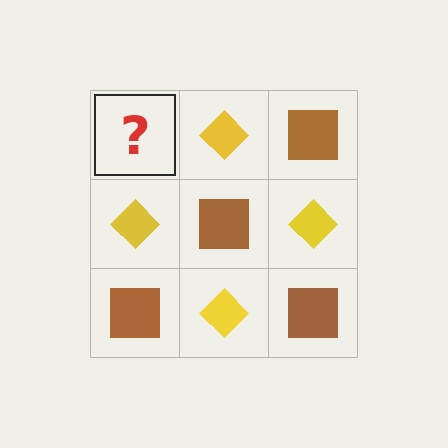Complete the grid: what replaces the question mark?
The question mark should be replaced with a brown square.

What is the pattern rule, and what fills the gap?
The rule is that it alternates brown square and yellow diamond in a checkerboard pattern. The gap should be filled with a brown square.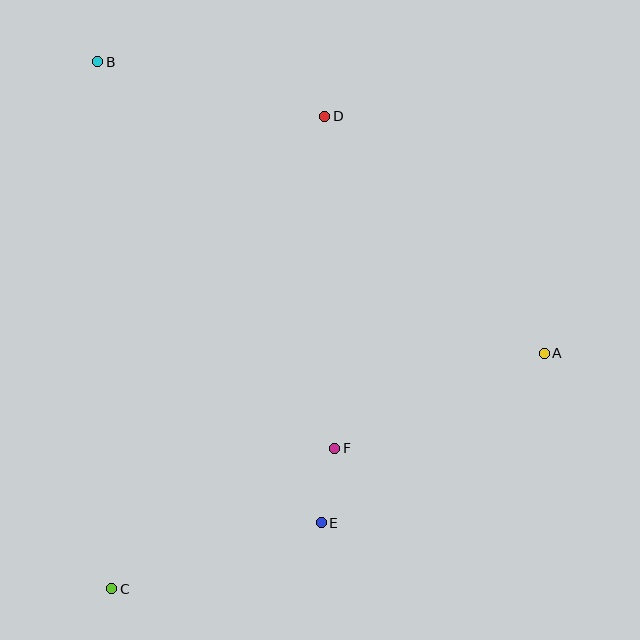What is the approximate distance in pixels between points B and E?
The distance between B and E is approximately 512 pixels.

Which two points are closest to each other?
Points E and F are closest to each other.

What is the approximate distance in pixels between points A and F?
The distance between A and F is approximately 230 pixels.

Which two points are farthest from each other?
Points A and B are farthest from each other.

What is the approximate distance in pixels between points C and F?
The distance between C and F is approximately 264 pixels.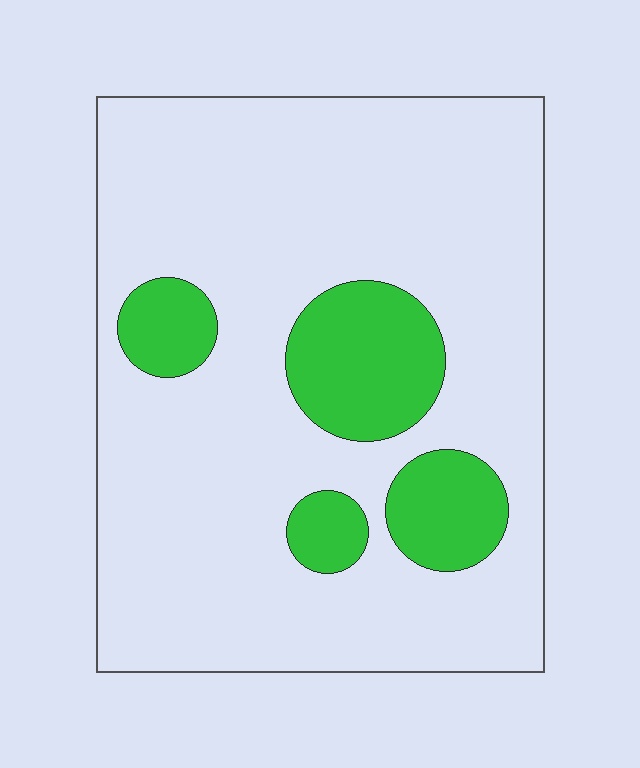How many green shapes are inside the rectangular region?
4.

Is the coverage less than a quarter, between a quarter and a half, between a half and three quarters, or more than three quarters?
Less than a quarter.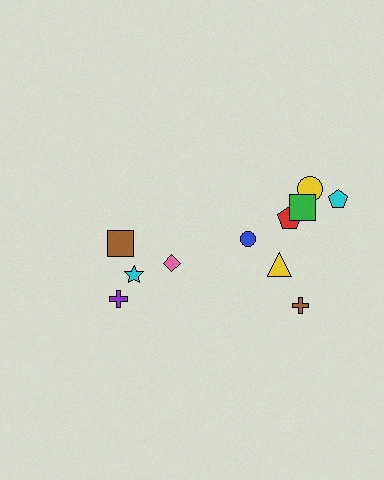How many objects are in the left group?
There are 5 objects.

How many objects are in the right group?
There are 8 objects.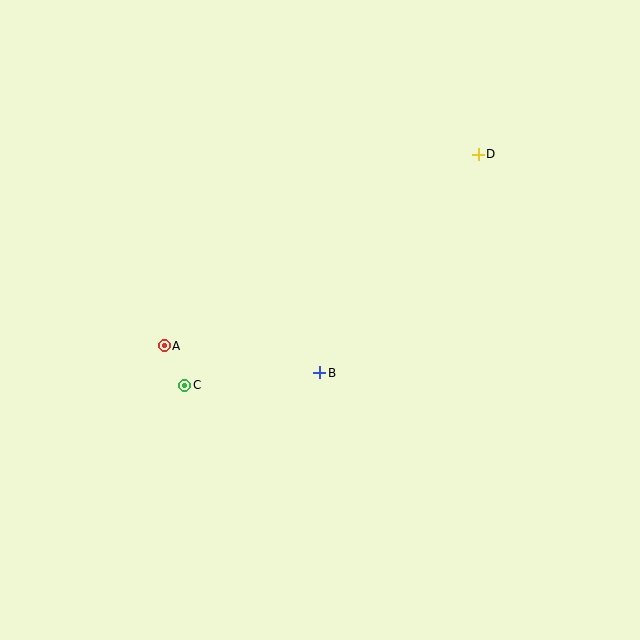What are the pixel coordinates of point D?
Point D is at (478, 154).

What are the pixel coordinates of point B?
Point B is at (320, 373).